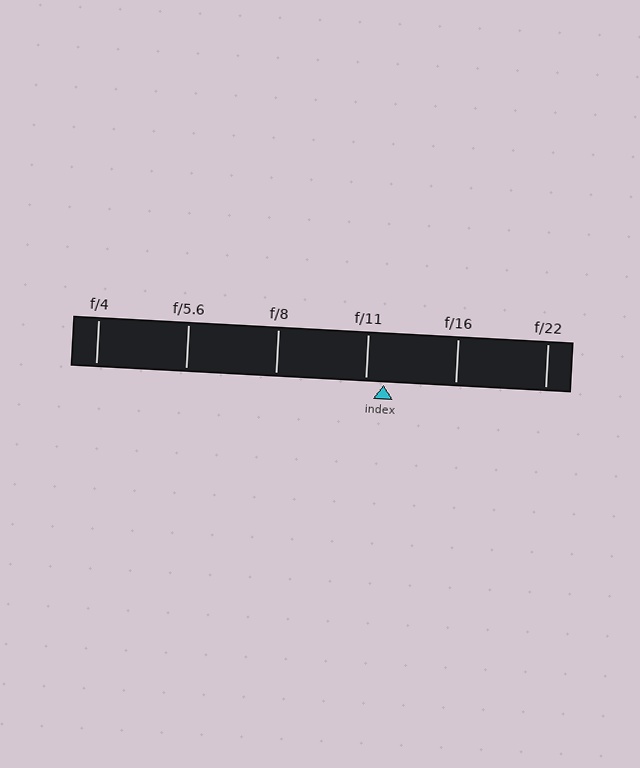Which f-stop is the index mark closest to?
The index mark is closest to f/11.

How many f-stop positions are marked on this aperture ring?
There are 6 f-stop positions marked.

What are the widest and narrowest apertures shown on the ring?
The widest aperture shown is f/4 and the narrowest is f/22.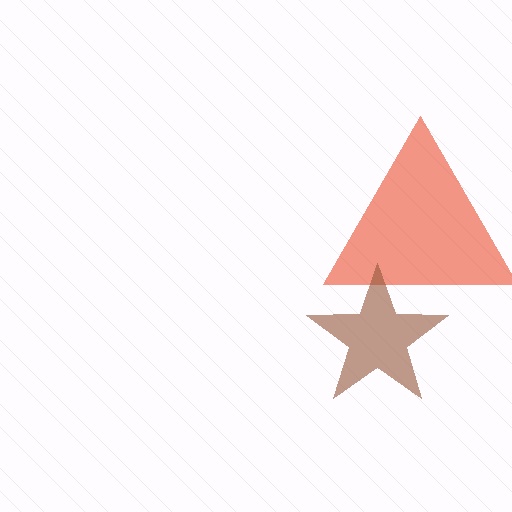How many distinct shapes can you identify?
There are 2 distinct shapes: a red triangle, a brown star.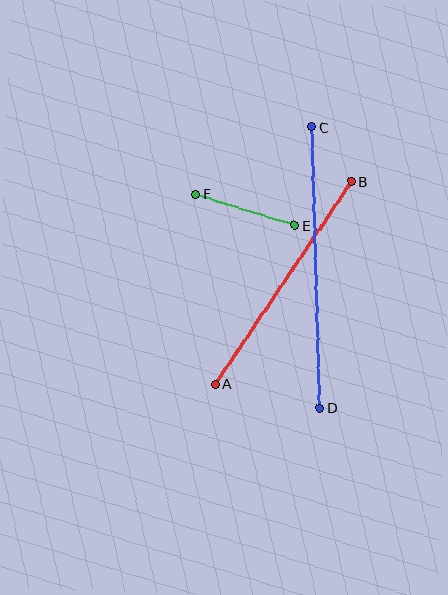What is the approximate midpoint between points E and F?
The midpoint is at approximately (245, 210) pixels.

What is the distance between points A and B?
The distance is approximately 244 pixels.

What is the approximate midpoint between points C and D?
The midpoint is at approximately (316, 267) pixels.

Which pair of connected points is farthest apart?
Points C and D are farthest apart.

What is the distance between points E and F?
The distance is approximately 104 pixels.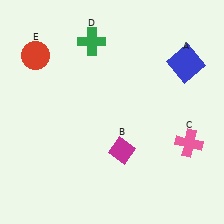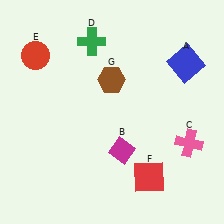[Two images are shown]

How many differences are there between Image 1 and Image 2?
There are 2 differences between the two images.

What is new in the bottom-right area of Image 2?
A red square (F) was added in the bottom-right area of Image 2.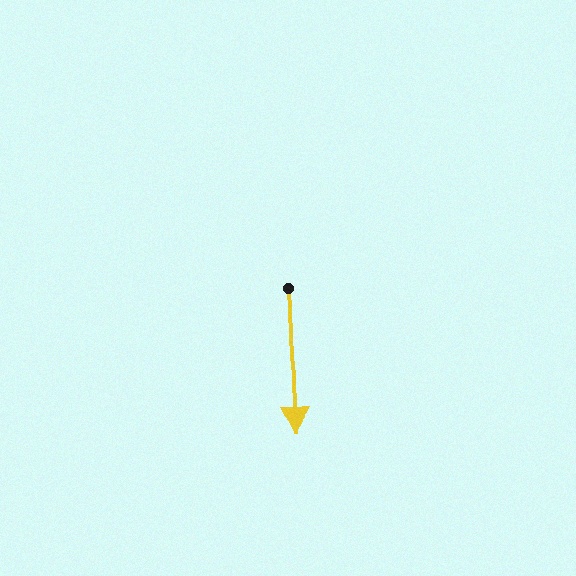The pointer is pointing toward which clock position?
Roughly 6 o'clock.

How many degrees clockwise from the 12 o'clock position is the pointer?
Approximately 179 degrees.